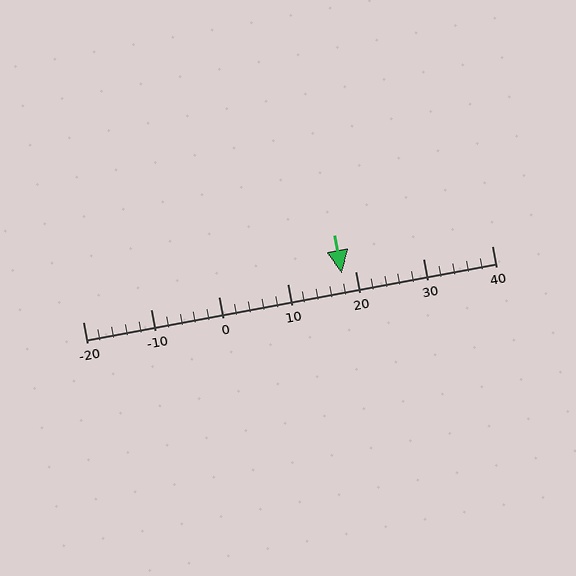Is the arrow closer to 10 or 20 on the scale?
The arrow is closer to 20.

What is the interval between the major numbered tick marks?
The major tick marks are spaced 10 units apart.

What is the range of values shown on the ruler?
The ruler shows values from -20 to 40.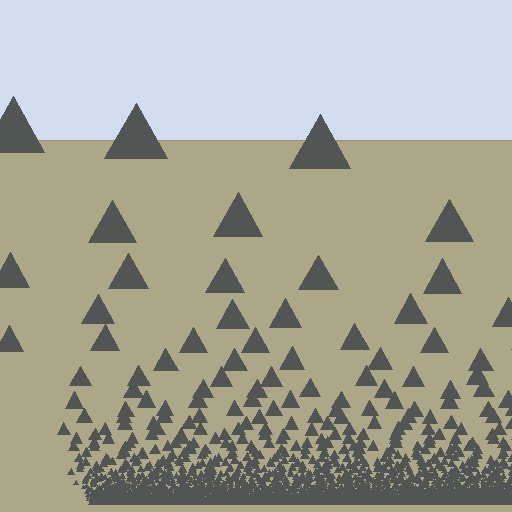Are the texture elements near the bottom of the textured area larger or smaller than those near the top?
Smaller. The gradient is inverted — elements near the bottom are smaller and denser.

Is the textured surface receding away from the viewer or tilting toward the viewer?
The surface appears to tilt toward the viewer. Texture elements get larger and sparser toward the top.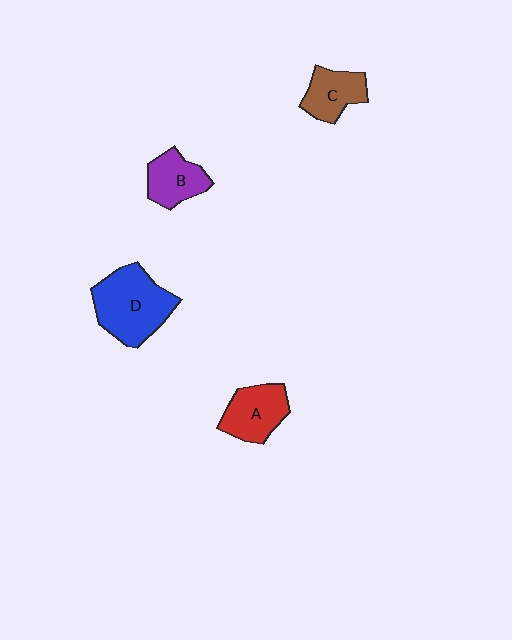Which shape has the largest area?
Shape D (blue).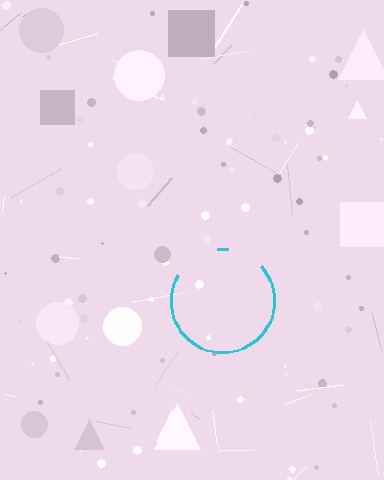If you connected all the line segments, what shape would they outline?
They would outline a circle.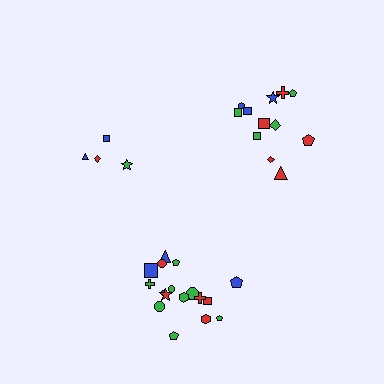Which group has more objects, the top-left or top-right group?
The top-right group.